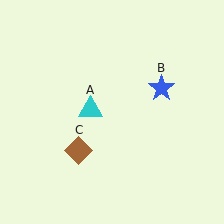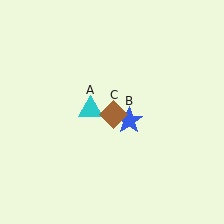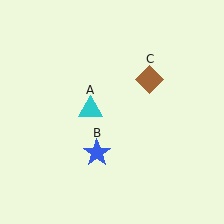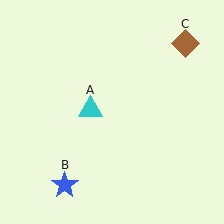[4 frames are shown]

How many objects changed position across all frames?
2 objects changed position: blue star (object B), brown diamond (object C).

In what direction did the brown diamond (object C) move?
The brown diamond (object C) moved up and to the right.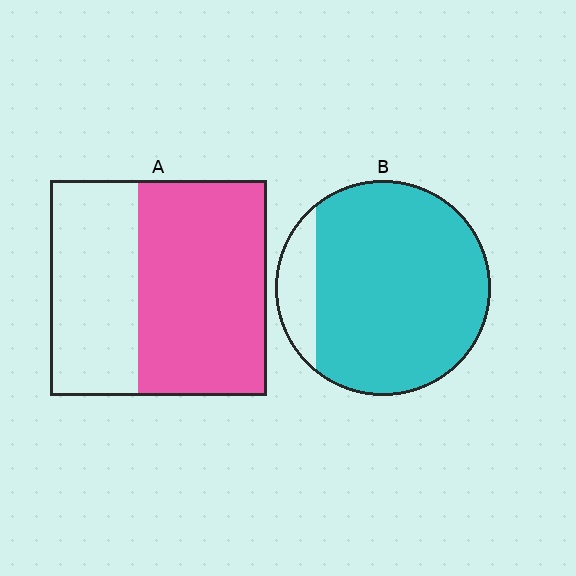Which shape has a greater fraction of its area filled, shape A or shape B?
Shape B.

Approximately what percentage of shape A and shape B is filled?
A is approximately 60% and B is approximately 85%.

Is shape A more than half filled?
Yes.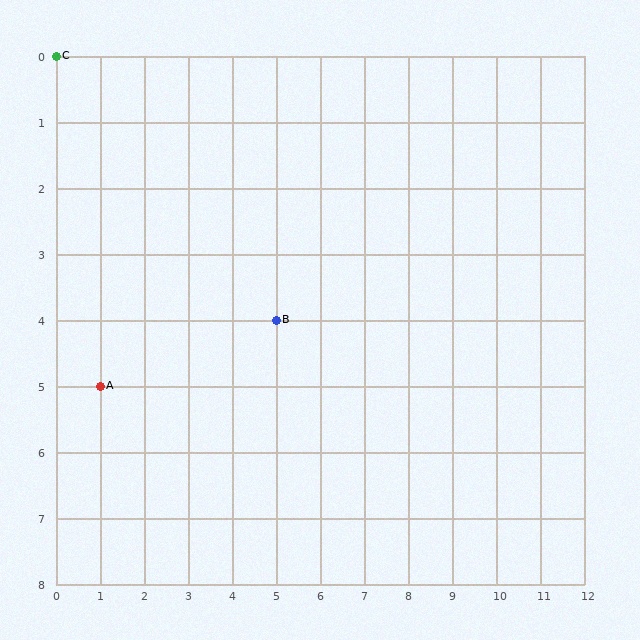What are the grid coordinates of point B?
Point B is at grid coordinates (5, 4).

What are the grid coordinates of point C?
Point C is at grid coordinates (0, 0).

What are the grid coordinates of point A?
Point A is at grid coordinates (1, 5).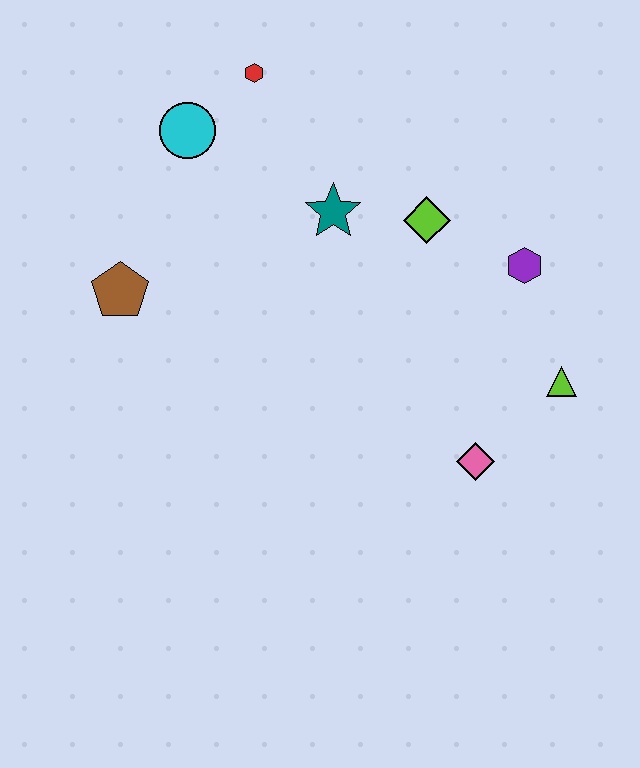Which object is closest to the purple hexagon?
The lime diamond is closest to the purple hexagon.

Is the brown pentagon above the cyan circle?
No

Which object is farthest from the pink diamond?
The red hexagon is farthest from the pink diamond.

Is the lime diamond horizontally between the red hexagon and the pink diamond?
Yes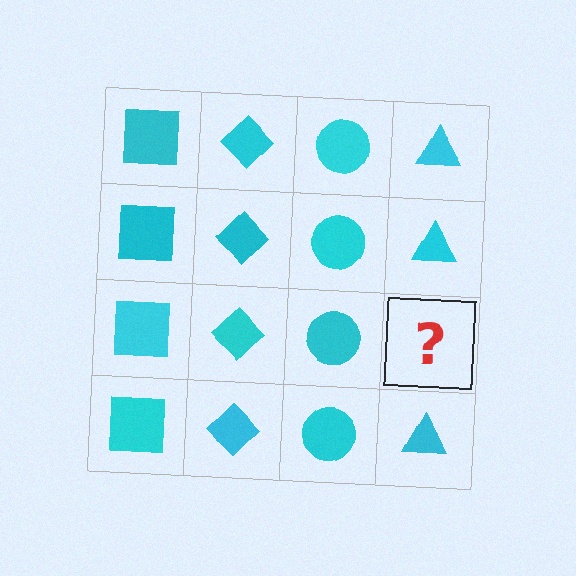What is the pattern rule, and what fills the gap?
The rule is that each column has a consistent shape. The gap should be filled with a cyan triangle.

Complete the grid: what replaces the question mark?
The question mark should be replaced with a cyan triangle.